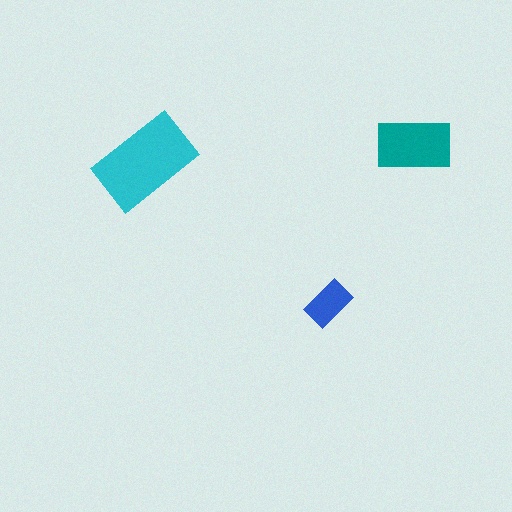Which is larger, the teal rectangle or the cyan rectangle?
The cyan one.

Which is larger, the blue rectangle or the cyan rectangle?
The cyan one.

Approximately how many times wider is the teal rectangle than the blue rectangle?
About 1.5 times wider.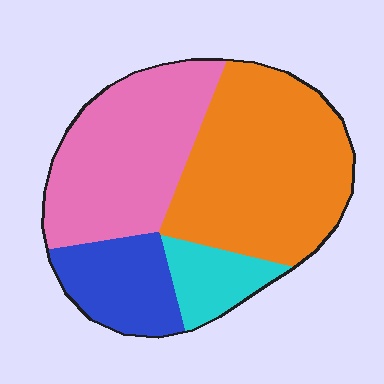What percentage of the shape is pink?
Pink covers roughly 35% of the shape.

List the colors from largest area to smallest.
From largest to smallest: orange, pink, blue, cyan.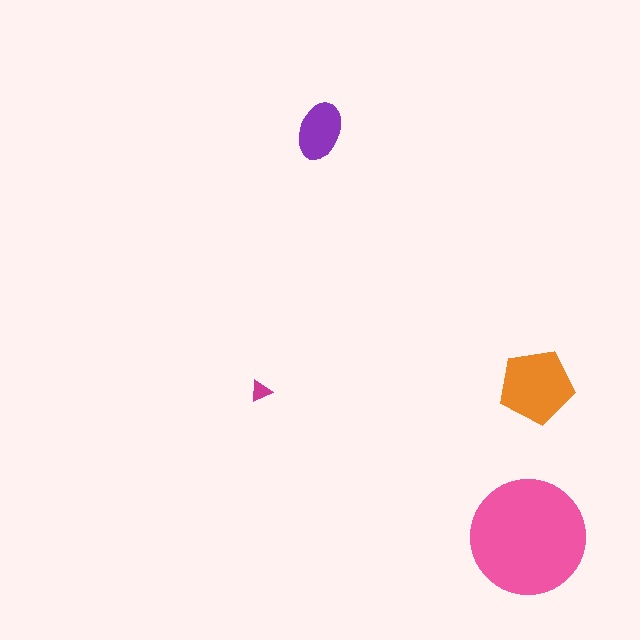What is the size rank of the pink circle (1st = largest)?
1st.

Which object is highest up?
The purple ellipse is topmost.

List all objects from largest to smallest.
The pink circle, the orange pentagon, the purple ellipse, the magenta triangle.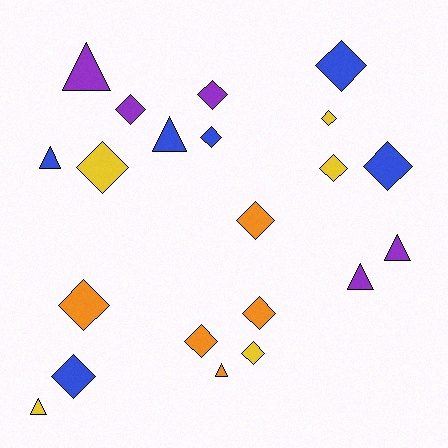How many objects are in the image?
There are 21 objects.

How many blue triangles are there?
There are 2 blue triangles.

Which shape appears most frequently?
Diamond, with 14 objects.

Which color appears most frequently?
Blue, with 6 objects.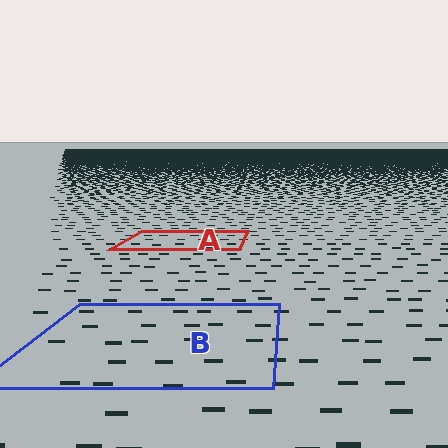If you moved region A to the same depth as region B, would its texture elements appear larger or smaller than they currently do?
They would appear larger. At a closer depth, the same texture elements are projected at a bigger on-screen size.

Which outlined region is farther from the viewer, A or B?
Region A is farther from the viewer — the texture elements inside it appear smaller and more densely packed.